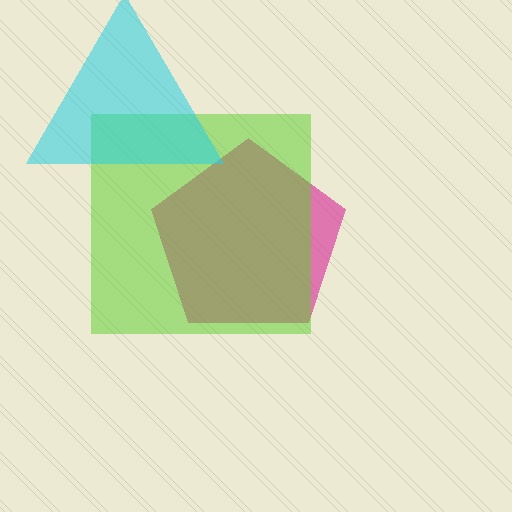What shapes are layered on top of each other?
The layered shapes are: a magenta pentagon, a lime square, a cyan triangle.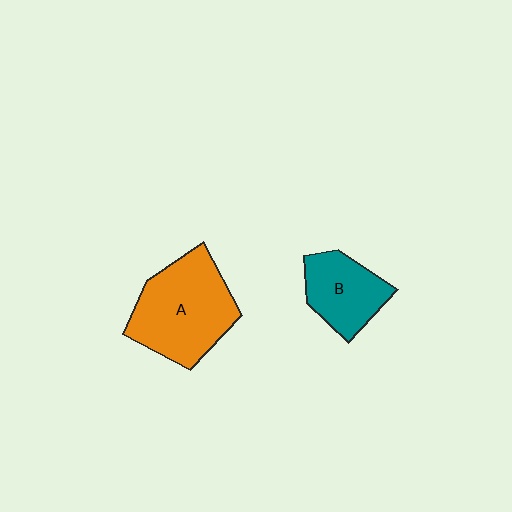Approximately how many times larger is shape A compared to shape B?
Approximately 1.7 times.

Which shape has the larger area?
Shape A (orange).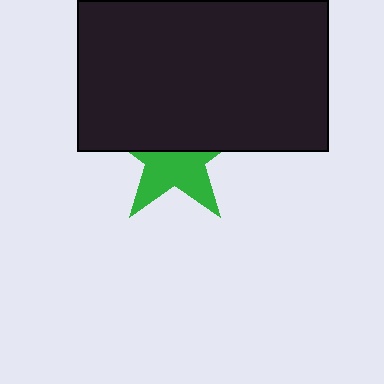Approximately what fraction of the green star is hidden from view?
Roughly 49% of the green star is hidden behind the black rectangle.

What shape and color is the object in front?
The object in front is a black rectangle.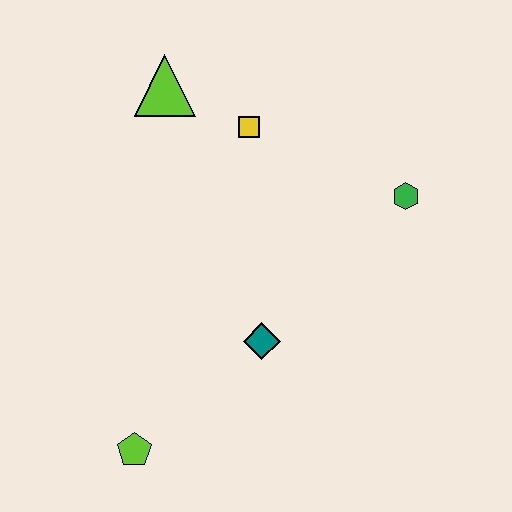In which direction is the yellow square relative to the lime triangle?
The yellow square is to the right of the lime triangle.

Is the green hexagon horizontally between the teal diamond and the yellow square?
No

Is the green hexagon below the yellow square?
Yes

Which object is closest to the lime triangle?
The yellow square is closest to the lime triangle.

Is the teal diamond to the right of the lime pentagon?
Yes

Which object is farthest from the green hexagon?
The lime pentagon is farthest from the green hexagon.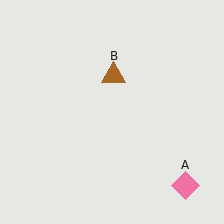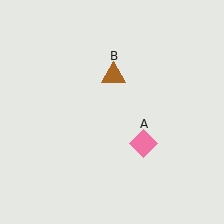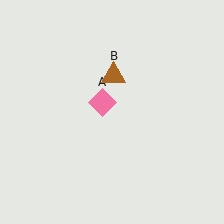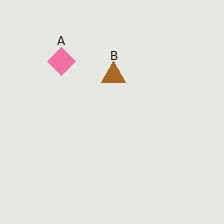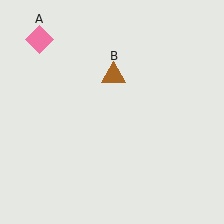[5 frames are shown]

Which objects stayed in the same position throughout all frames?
Brown triangle (object B) remained stationary.